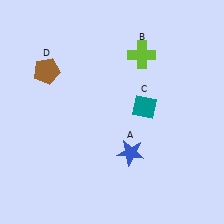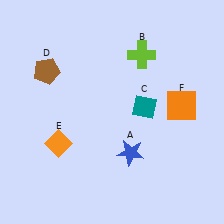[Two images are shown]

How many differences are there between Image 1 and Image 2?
There are 2 differences between the two images.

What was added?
An orange diamond (E), an orange square (F) were added in Image 2.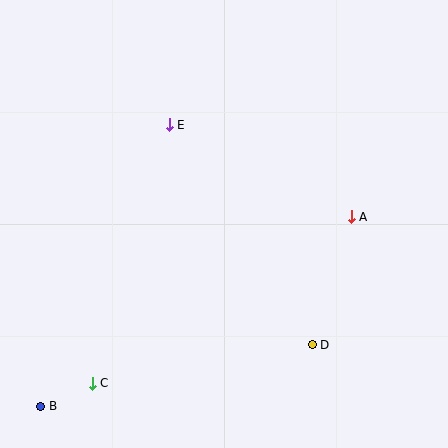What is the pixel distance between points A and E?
The distance between A and E is 204 pixels.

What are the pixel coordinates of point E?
Point E is at (169, 125).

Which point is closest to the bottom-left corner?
Point B is closest to the bottom-left corner.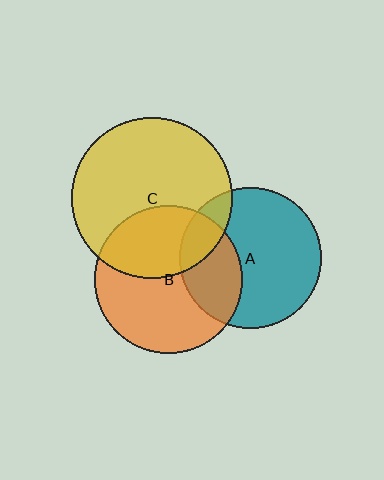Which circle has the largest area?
Circle C (yellow).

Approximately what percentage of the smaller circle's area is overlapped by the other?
Approximately 40%.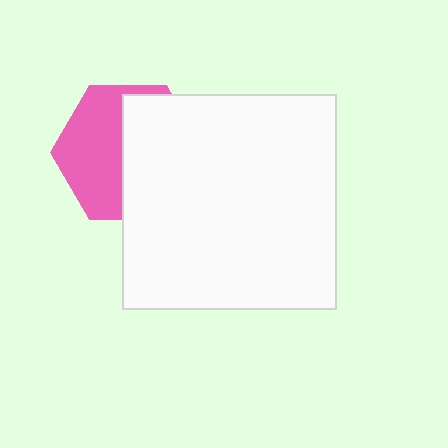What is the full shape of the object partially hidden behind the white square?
The partially hidden object is a pink hexagon.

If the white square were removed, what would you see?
You would see the complete pink hexagon.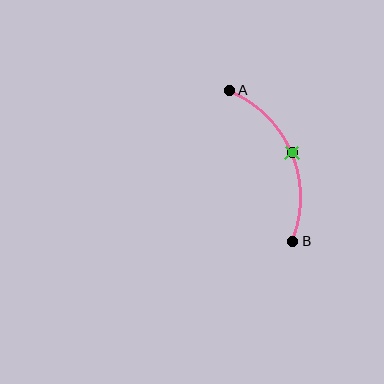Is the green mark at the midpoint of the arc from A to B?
Yes. The green mark lies on the arc at equal arc-length from both A and B — it is the arc midpoint.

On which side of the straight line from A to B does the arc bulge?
The arc bulges to the right of the straight line connecting A and B.